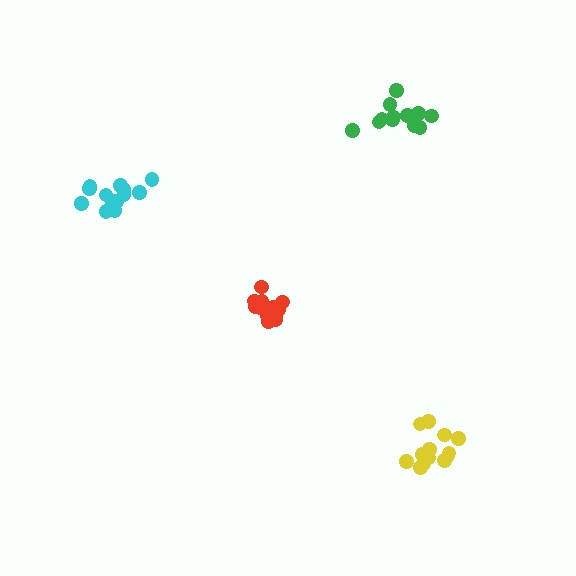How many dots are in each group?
Group 1: 12 dots, Group 2: 14 dots, Group 3: 13 dots, Group 4: 13 dots (52 total).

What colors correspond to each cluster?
The clusters are colored: red, green, cyan, yellow.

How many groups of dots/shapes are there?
There are 4 groups.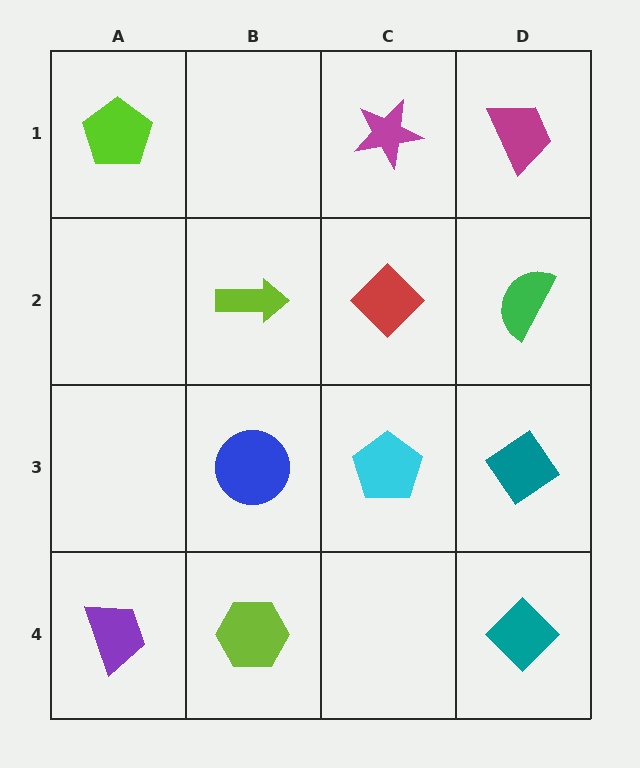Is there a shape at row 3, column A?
No, that cell is empty.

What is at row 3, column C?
A cyan pentagon.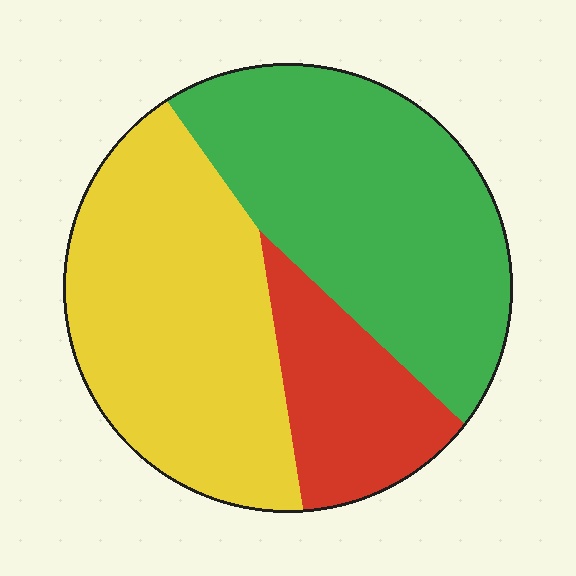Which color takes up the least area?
Red, at roughly 15%.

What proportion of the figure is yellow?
Yellow takes up about two fifths (2/5) of the figure.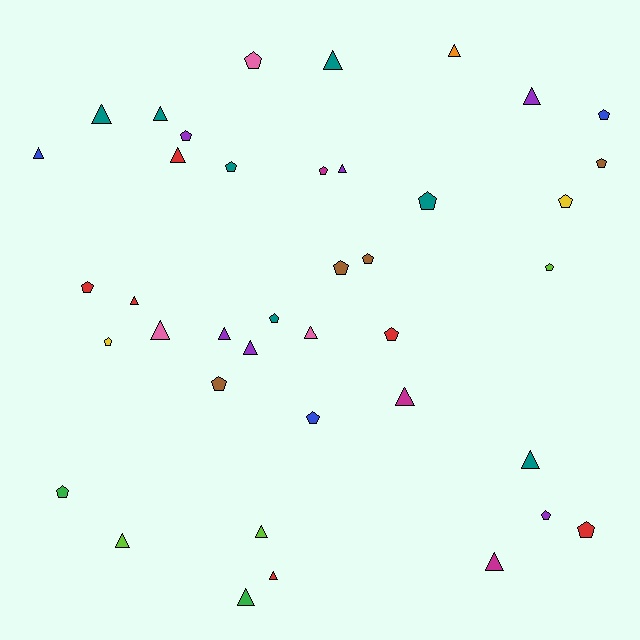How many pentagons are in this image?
There are 20 pentagons.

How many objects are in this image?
There are 40 objects.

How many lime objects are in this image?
There are 3 lime objects.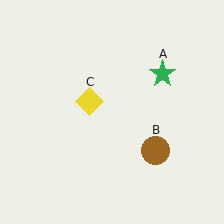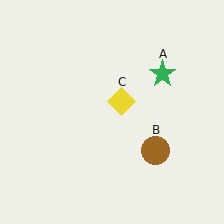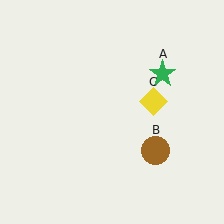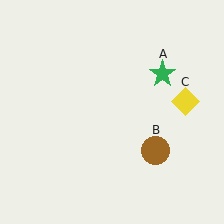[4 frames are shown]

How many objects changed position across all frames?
1 object changed position: yellow diamond (object C).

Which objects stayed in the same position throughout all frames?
Green star (object A) and brown circle (object B) remained stationary.